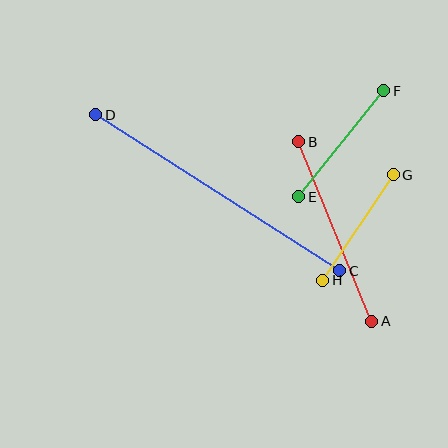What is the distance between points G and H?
The distance is approximately 127 pixels.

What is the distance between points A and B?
The distance is approximately 194 pixels.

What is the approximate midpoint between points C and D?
The midpoint is at approximately (218, 193) pixels.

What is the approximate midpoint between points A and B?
The midpoint is at approximately (335, 231) pixels.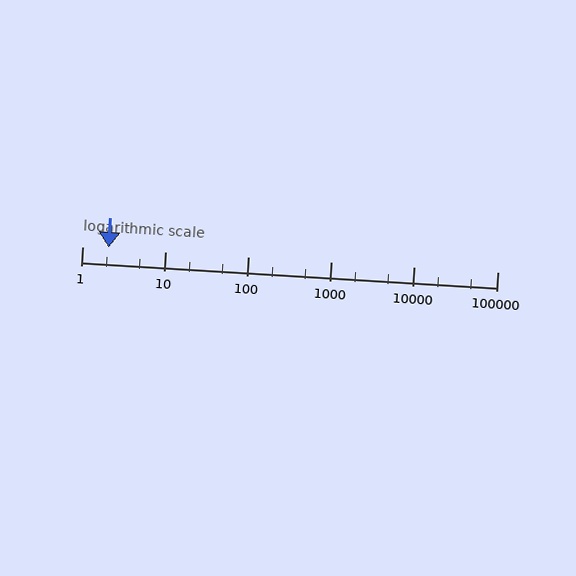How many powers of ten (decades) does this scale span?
The scale spans 5 decades, from 1 to 100000.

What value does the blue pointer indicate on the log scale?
The pointer indicates approximately 2.1.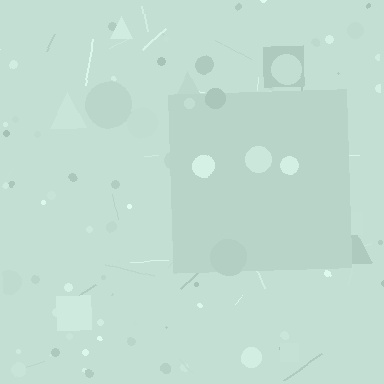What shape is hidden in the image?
A square is hidden in the image.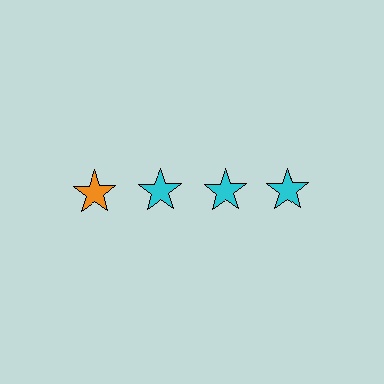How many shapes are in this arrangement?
There are 4 shapes arranged in a grid pattern.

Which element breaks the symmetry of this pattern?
The orange star in the top row, leftmost column breaks the symmetry. All other shapes are cyan stars.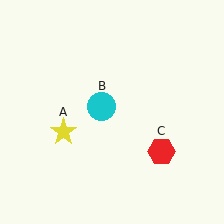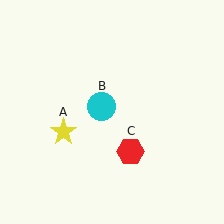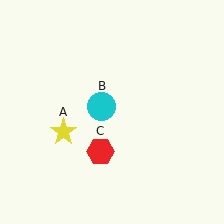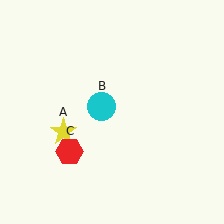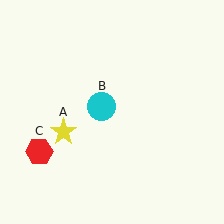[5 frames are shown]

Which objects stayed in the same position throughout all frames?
Yellow star (object A) and cyan circle (object B) remained stationary.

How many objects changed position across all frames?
1 object changed position: red hexagon (object C).